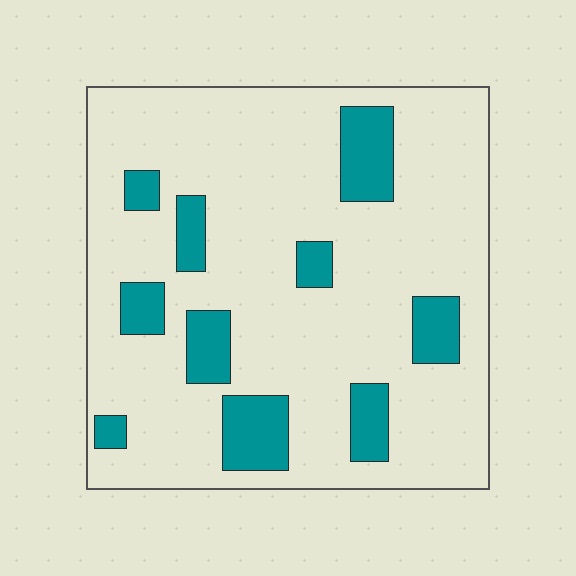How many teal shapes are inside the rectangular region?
10.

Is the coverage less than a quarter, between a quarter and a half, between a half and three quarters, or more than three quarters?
Less than a quarter.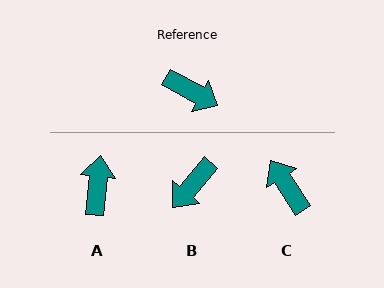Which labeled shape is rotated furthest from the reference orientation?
C, about 151 degrees away.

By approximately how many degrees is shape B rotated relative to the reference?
Approximately 101 degrees clockwise.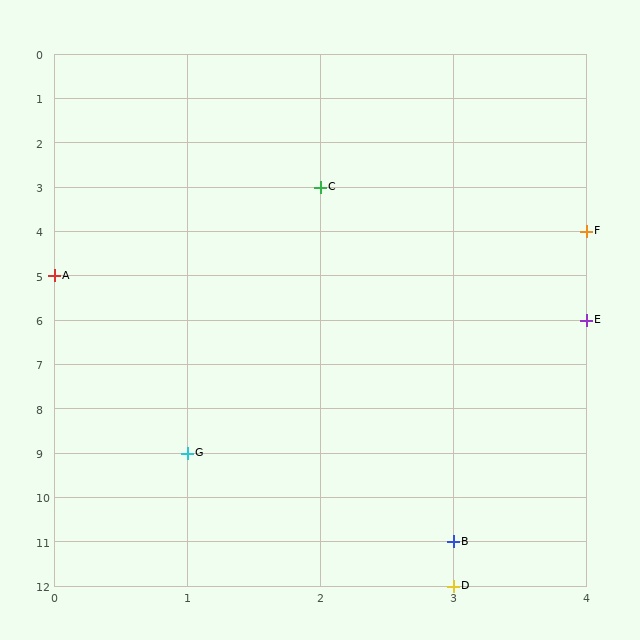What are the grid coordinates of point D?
Point D is at grid coordinates (3, 12).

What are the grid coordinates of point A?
Point A is at grid coordinates (0, 5).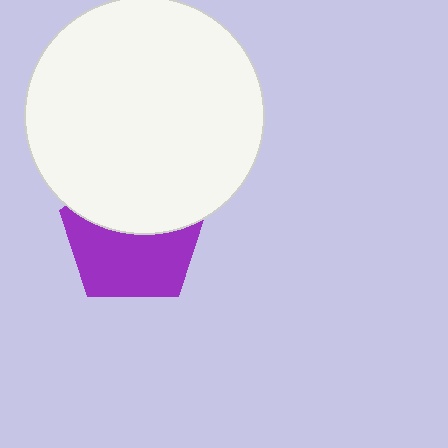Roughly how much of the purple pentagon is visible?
About half of it is visible (roughly 56%).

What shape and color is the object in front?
The object in front is a white circle.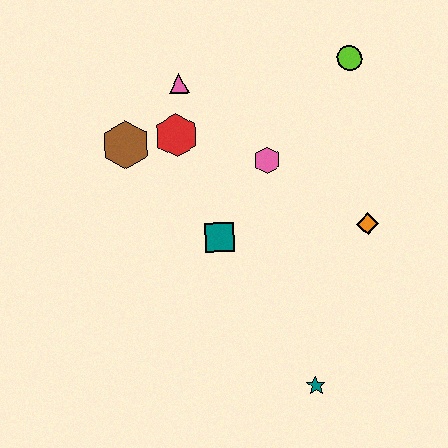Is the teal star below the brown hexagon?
Yes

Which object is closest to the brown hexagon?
The red hexagon is closest to the brown hexagon.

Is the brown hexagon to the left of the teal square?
Yes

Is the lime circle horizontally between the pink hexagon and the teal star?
No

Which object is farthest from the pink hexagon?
The teal star is farthest from the pink hexagon.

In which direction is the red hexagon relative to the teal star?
The red hexagon is above the teal star.